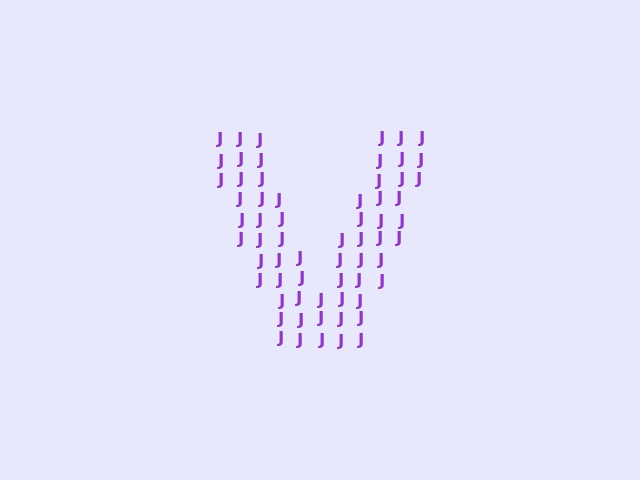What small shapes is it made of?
It is made of small letter J's.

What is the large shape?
The large shape is the letter V.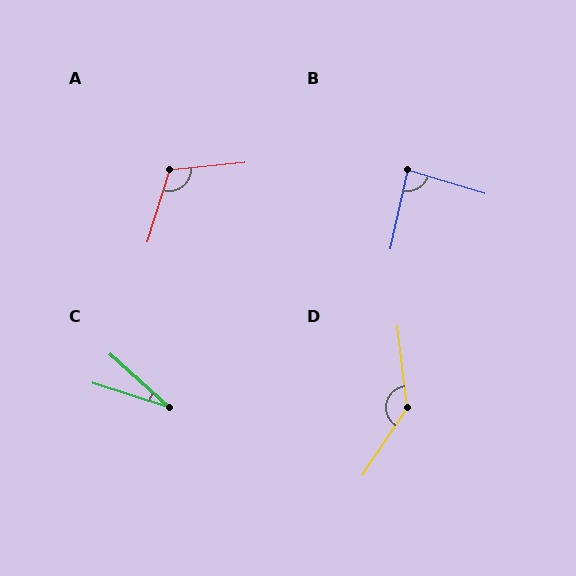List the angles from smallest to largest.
C (25°), B (85°), A (112°), D (140°).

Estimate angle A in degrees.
Approximately 112 degrees.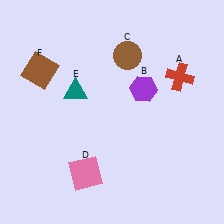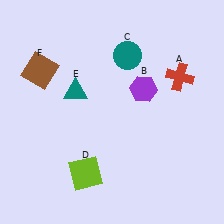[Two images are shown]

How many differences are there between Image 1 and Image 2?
There are 2 differences between the two images.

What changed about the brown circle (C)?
In Image 1, C is brown. In Image 2, it changed to teal.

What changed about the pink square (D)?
In Image 1, D is pink. In Image 2, it changed to lime.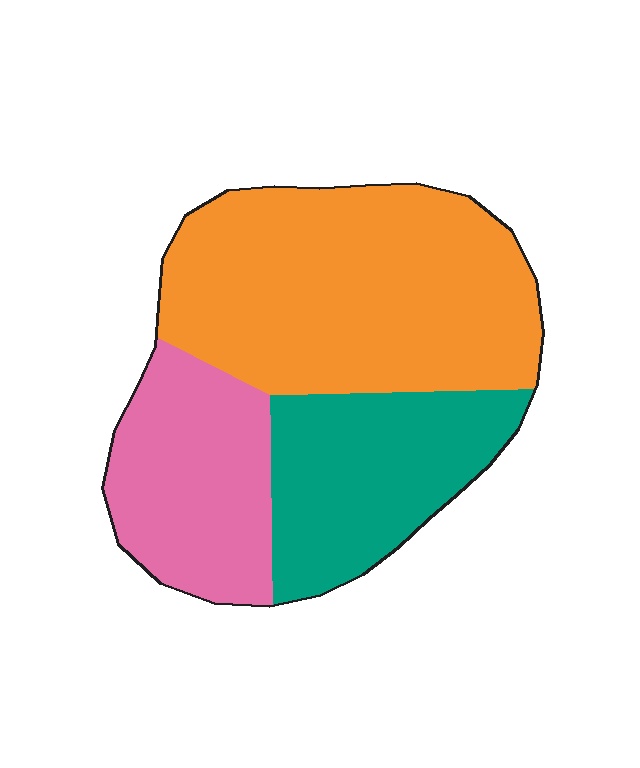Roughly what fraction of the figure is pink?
Pink takes up about one quarter (1/4) of the figure.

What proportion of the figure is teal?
Teal covers about 25% of the figure.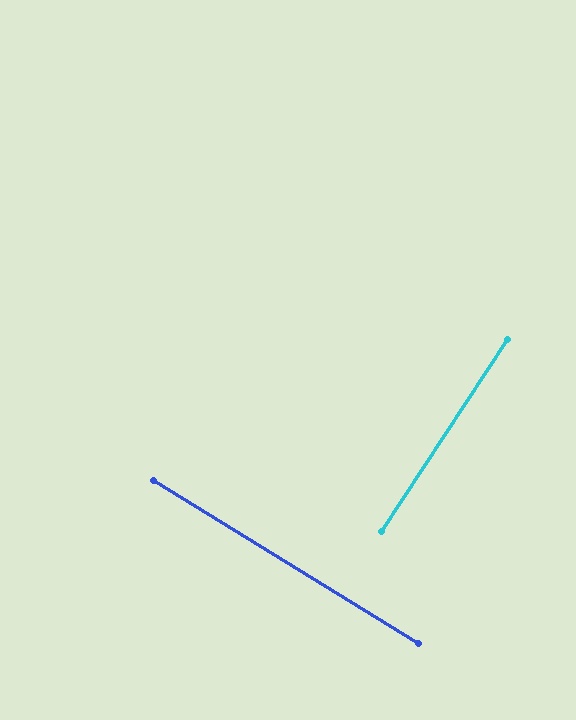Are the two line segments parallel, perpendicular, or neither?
Perpendicular — they meet at approximately 88°.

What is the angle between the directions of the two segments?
Approximately 88 degrees.